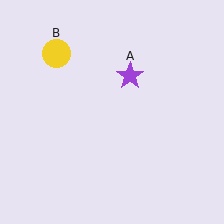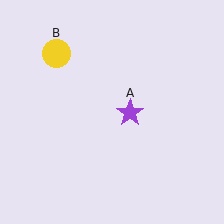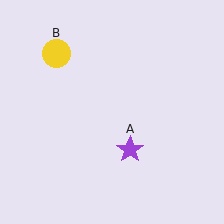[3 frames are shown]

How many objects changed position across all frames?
1 object changed position: purple star (object A).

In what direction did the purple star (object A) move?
The purple star (object A) moved down.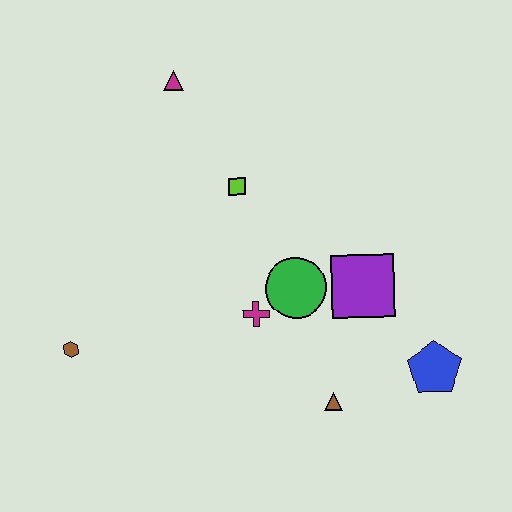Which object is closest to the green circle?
The magenta cross is closest to the green circle.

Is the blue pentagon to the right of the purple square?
Yes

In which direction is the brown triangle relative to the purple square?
The brown triangle is below the purple square.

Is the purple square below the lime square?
Yes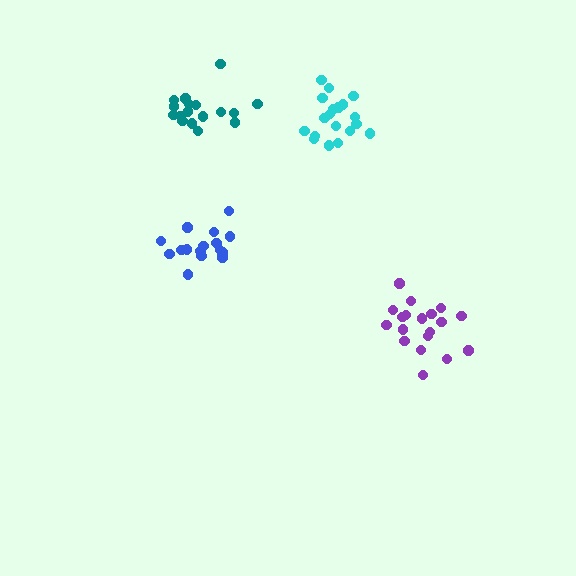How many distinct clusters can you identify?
There are 4 distinct clusters.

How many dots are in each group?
Group 1: 19 dots, Group 2: 16 dots, Group 3: 17 dots, Group 4: 20 dots (72 total).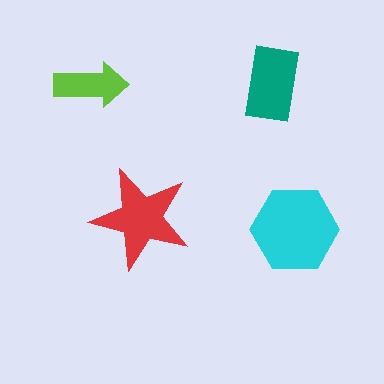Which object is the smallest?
The lime arrow.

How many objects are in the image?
There are 4 objects in the image.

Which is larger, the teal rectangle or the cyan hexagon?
The cyan hexagon.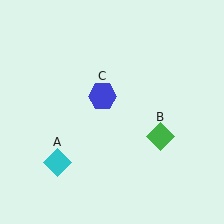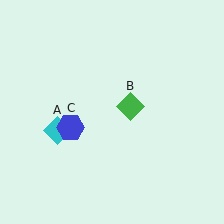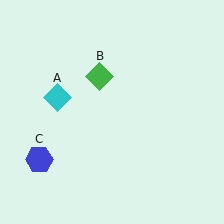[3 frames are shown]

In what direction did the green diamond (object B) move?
The green diamond (object B) moved up and to the left.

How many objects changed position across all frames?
3 objects changed position: cyan diamond (object A), green diamond (object B), blue hexagon (object C).